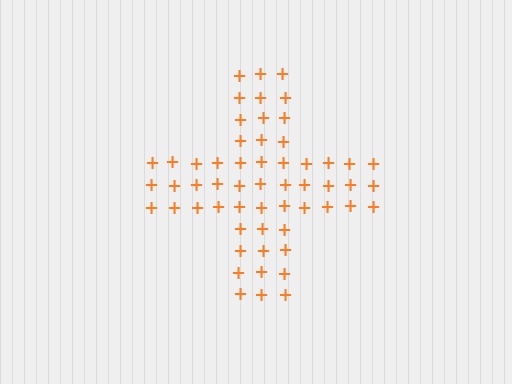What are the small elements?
The small elements are plus signs.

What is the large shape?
The large shape is a cross.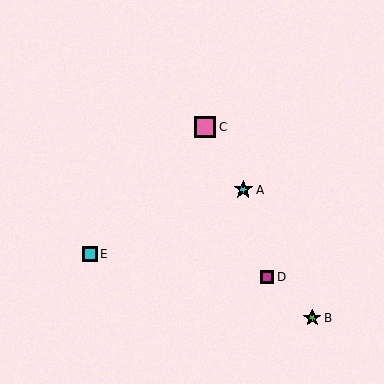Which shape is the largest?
The pink square (labeled C) is the largest.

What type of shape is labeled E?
Shape E is a cyan square.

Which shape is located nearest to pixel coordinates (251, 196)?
The cyan star (labeled A) at (243, 190) is nearest to that location.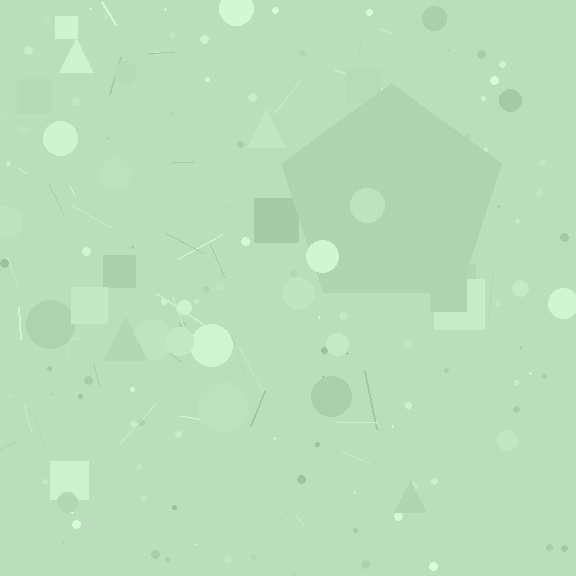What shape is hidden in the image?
A pentagon is hidden in the image.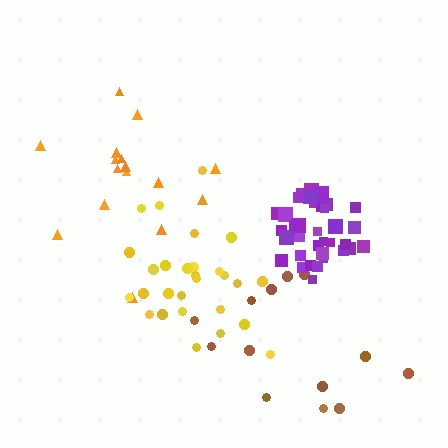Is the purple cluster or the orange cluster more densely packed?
Purple.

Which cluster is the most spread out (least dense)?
Brown.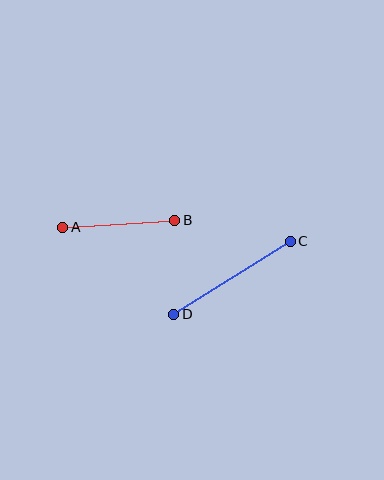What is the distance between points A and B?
The distance is approximately 112 pixels.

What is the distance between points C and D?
The distance is approximately 138 pixels.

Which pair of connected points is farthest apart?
Points C and D are farthest apart.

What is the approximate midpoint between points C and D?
The midpoint is at approximately (232, 278) pixels.